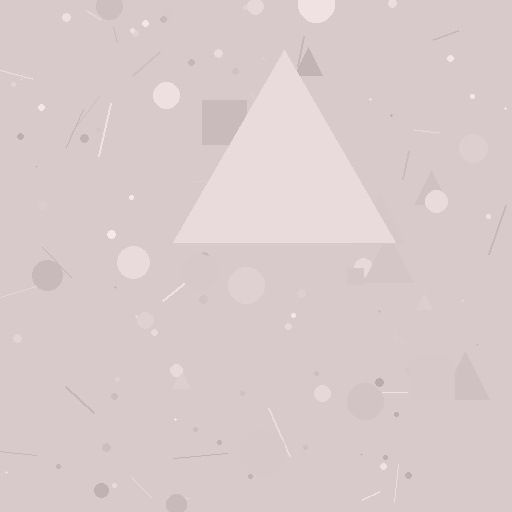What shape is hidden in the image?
A triangle is hidden in the image.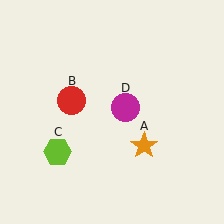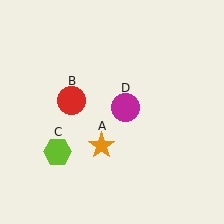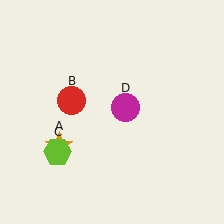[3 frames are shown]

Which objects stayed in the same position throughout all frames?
Red circle (object B) and lime hexagon (object C) and magenta circle (object D) remained stationary.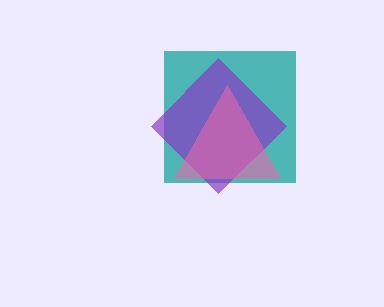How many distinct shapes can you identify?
There are 3 distinct shapes: a teal square, a purple diamond, a pink triangle.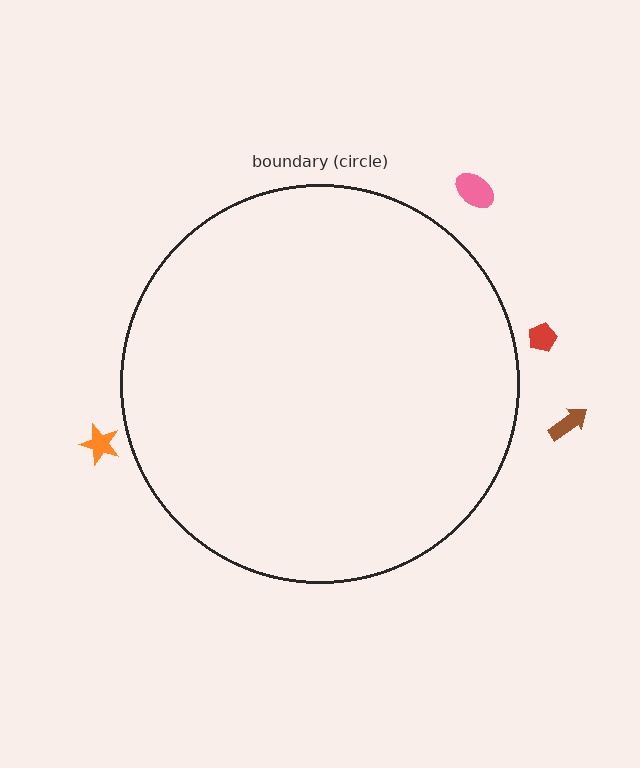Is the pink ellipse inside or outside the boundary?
Outside.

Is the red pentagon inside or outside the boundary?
Outside.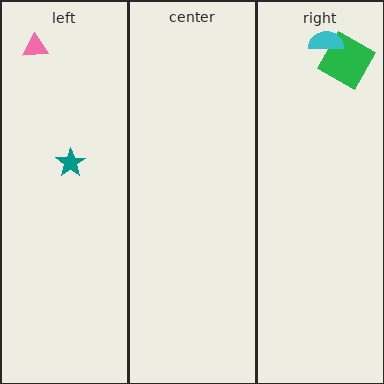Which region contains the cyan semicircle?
The right region.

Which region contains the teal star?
The left region.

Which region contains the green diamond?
The right region.